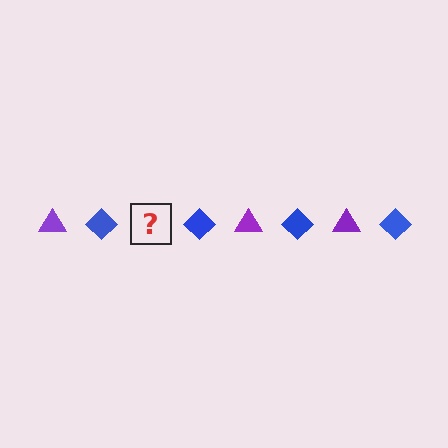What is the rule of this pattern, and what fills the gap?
The rule is that the pattern alternates between purple triangle and blue diamond. The gap should be filled with a purple triangle.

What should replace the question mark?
The question mark should be replaced with a purple triangle.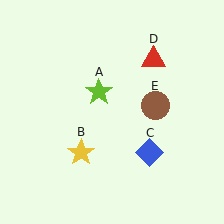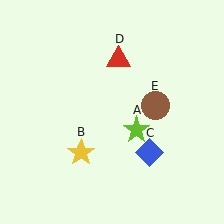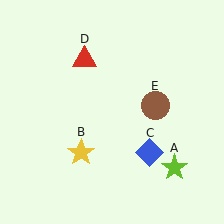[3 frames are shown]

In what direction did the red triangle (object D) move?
The red triangle (object D) moved left.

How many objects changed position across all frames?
2 objects changed position: lime star (object A), red triangle (object D).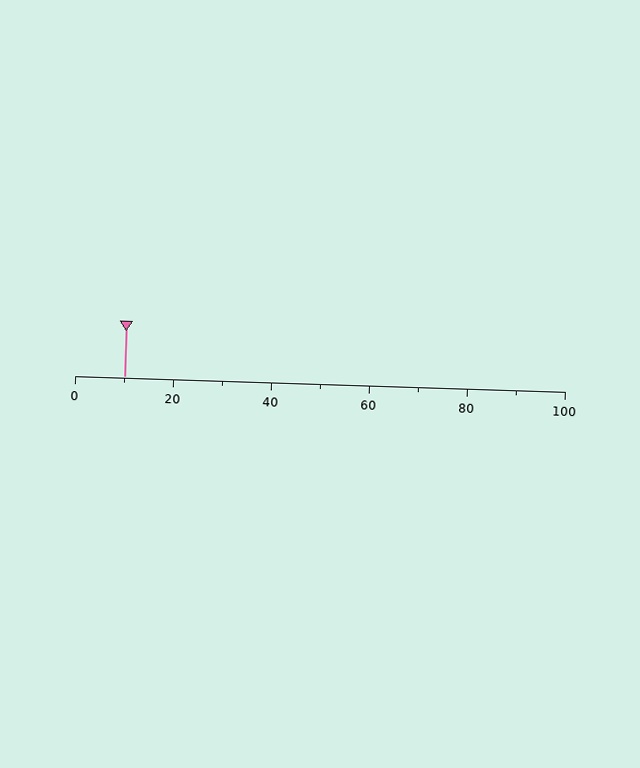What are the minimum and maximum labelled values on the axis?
The axis runs from 0 to 100.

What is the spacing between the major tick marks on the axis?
The major ticks are spaced 20 apart.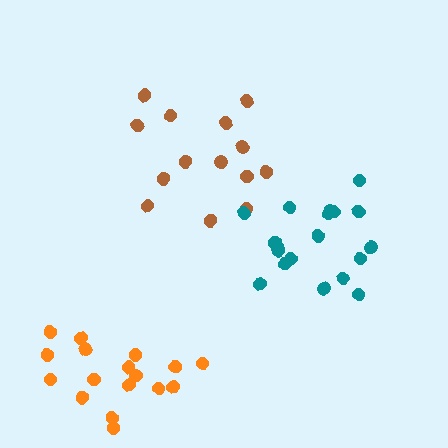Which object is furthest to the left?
The orange cluster is leftmost.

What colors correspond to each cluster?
The clusters are colored: brown, orange, teal.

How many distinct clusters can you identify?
There are 3 distinct clusters.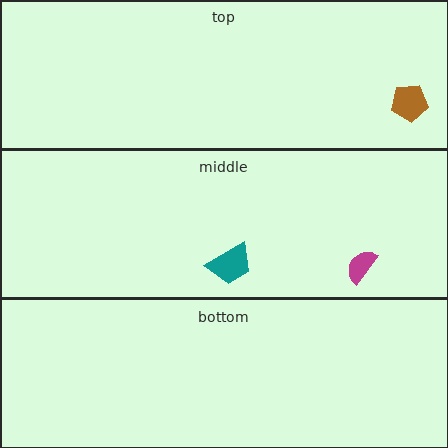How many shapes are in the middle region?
2.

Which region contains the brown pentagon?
The top region.